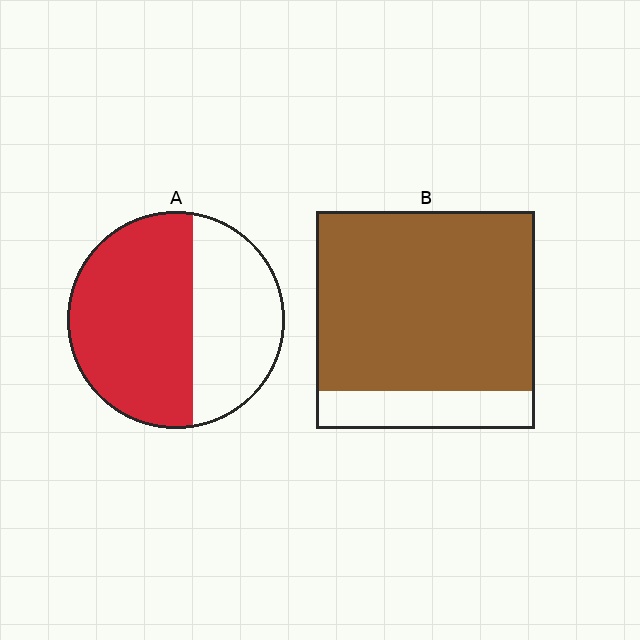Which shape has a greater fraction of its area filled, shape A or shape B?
Shape B.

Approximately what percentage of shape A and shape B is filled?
A is approximately 60% and B is approximately 85%.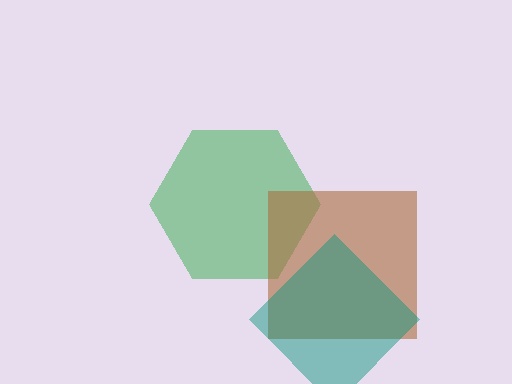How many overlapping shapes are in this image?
There are 3 overlapping shapes in the image.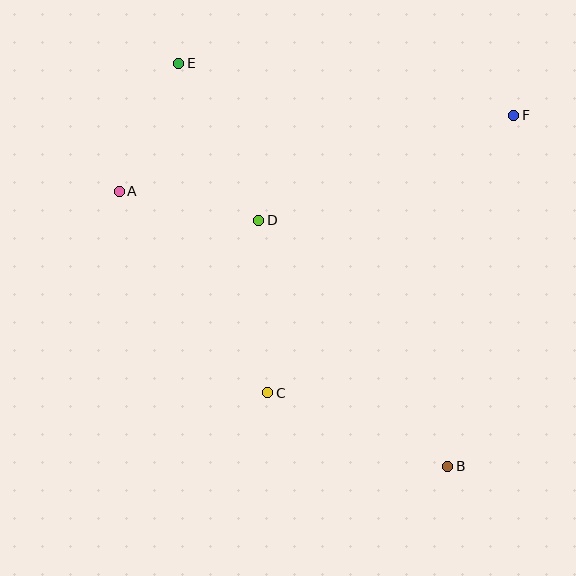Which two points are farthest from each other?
Points B and E are farthest from each other.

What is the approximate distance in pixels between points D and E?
The distance between D and E is approximately 176 pixels.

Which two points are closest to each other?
Points A and E are closest to each other.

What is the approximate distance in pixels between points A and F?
The distance between A and F is approximately 402 pixels.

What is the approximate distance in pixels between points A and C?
The distance between A and C is approximately 250 pixels.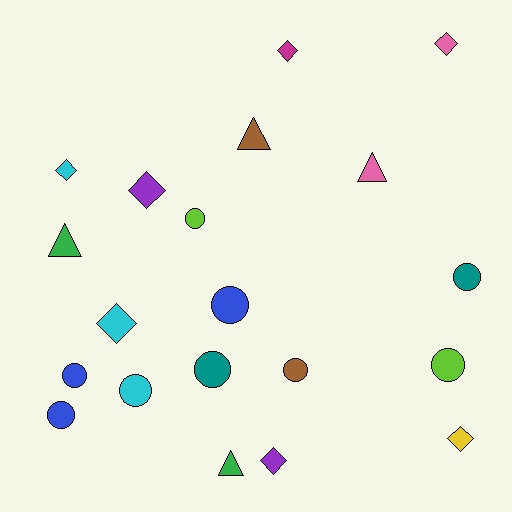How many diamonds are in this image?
There are 7 diamonds.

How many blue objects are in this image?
There are 3 blue objects.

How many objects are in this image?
There are 20 objects.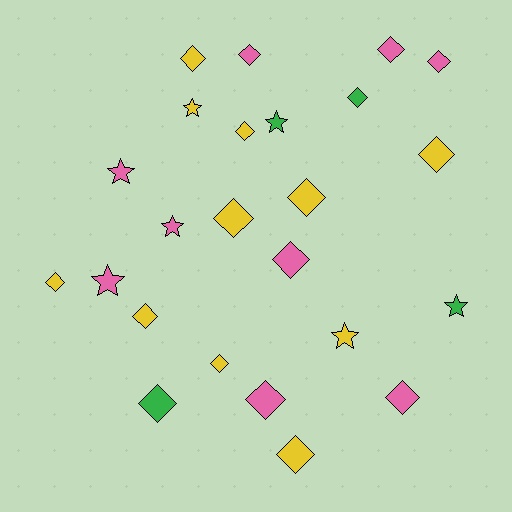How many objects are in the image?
There are 24 objects.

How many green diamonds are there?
There are 2 green diamonds.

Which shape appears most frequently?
Diamond, with 17 objects.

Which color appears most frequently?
Yellow, with 11 objects.